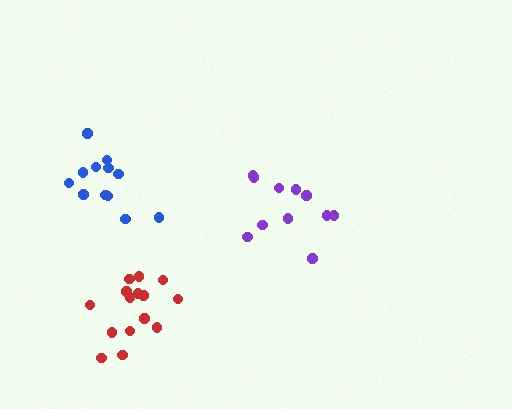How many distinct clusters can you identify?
There are 3 distinct clusters.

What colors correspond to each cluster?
The clusters are colored: red, blue, purple.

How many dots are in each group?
Group 1: 15 dots, Group 2: 12 dots, Group 3: 11 dots (38 total).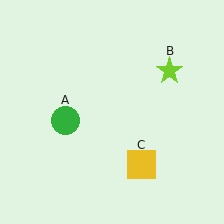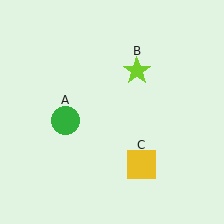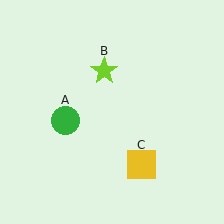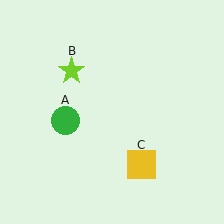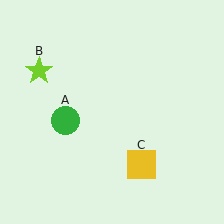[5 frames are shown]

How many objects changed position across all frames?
1 object changed position: lime star (object B).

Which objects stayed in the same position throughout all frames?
Green circle (object A) and yellow square (object C) remained stationary.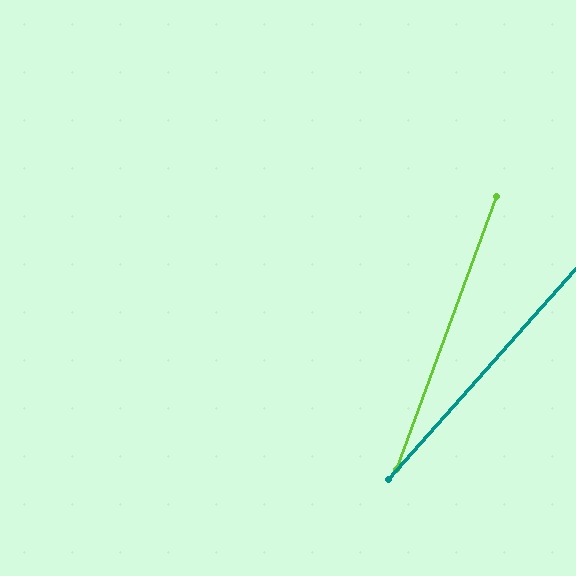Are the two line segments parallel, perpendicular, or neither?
Neither parallel nor perpendicular — they differ by about 21°.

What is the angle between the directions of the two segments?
Approximately 21 degrees.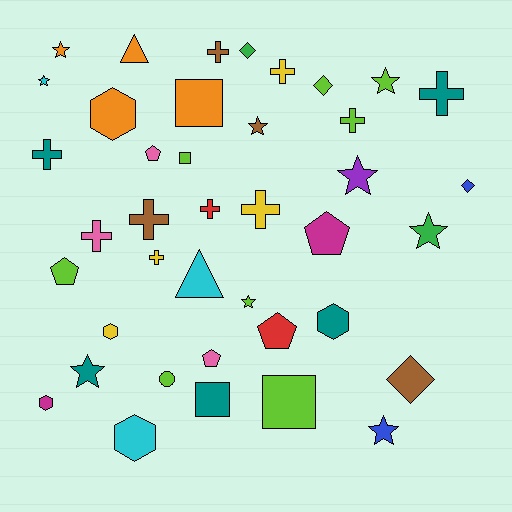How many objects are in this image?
There are 40 objects.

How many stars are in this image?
There are 9 stars.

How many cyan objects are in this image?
There are 3 cyan objects.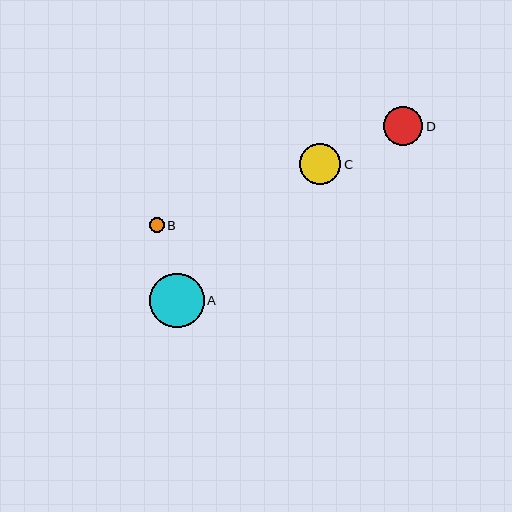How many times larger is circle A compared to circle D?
Circle A is approximately 1.4 times the size of circle D.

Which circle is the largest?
Circle A is the largest with a size of approximately 55 pixels.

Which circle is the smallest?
Circle B is the smallest with a size of approximately 15 pixels.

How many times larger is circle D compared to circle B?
Circle D is approximately 2.6 times the size of circle B.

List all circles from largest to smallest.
From largest to smallest: A, C, D, B.